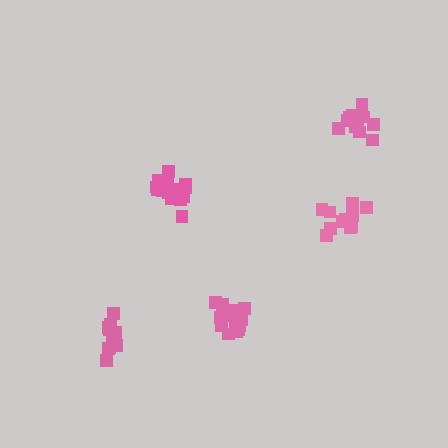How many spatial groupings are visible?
There are 5 spatial groupings.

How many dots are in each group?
Group 1: 15 dots, Group 2: 15 dots, Group 3: 11 dots, Group 4: 11 dots, Group 5: 11 dots (63 total).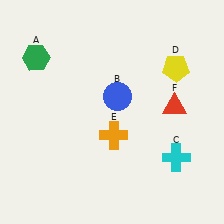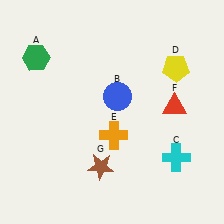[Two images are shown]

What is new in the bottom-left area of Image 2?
A brown star (G) was added in the bottom-left area of Image 2.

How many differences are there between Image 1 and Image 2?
There is 1 difference between the two images.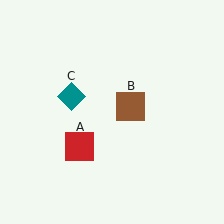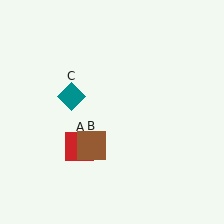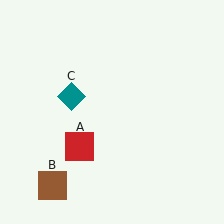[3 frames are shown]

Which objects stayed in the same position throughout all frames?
Red square (object A) and teal diamond (object C) remained stationary.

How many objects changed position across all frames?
1 object changed position: brown square (object B).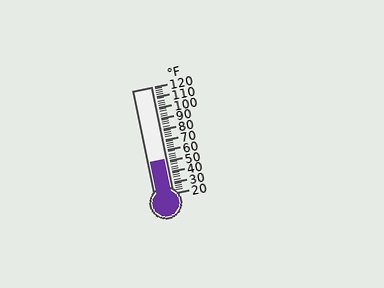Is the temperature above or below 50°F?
The temperature is above 50°F.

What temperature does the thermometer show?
The thermometer shows approximately 52°F.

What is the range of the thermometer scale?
The thermometer scale ranges from 20°F to 120°F.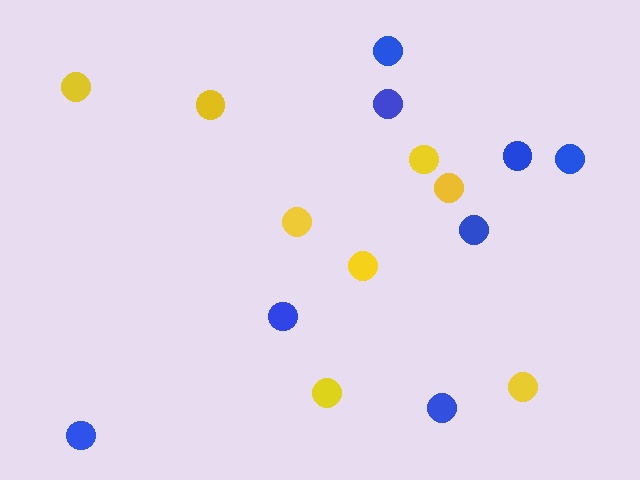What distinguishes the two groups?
There are 2 groups: one group of yellow circles (8) and one group of blue circles (8).